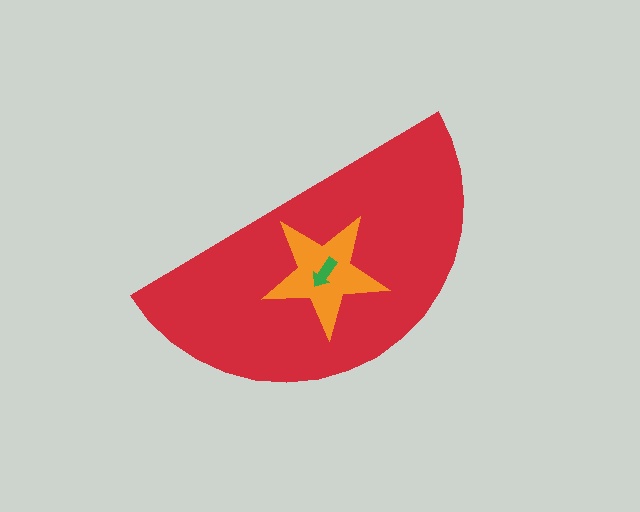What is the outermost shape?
The red semicircle.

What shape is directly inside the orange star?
The green arrow.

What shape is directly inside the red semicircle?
The orange star.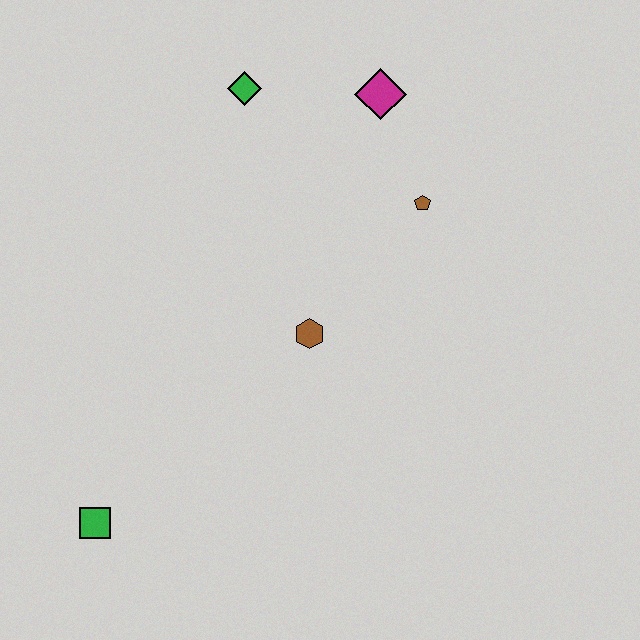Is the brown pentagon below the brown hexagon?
No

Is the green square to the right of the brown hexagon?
No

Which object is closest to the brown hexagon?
The brown pentagon is closest to the brown hexagon.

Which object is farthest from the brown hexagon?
The green square is farthest from the brown hexagon.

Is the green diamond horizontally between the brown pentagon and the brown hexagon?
No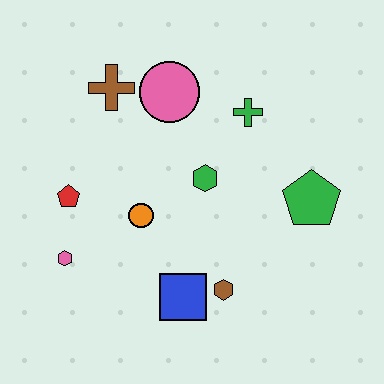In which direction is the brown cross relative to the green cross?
The brown cross is to the left of the green cross.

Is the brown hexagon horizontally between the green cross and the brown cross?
Yes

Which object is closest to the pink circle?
The brown cross is closest to the pink circle.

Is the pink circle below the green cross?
No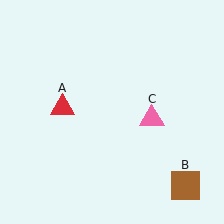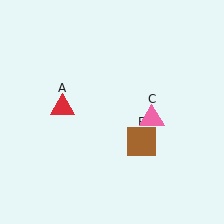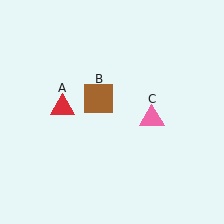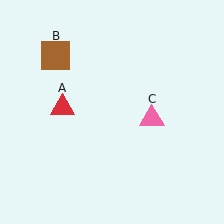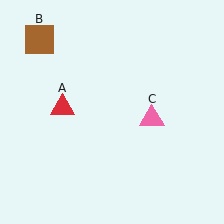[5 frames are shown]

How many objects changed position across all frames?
1 object changed position: brown square (object B).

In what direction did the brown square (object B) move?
The brown square (object B) moved up and to the left.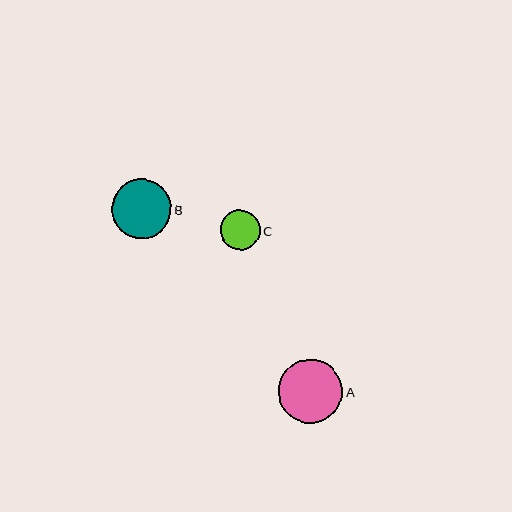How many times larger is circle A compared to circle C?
Circle A is approximately 1.6 times the size of circle C.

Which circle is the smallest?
Circle C is the smallest with a size of approximately 39 pixels.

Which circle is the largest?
Circle A is the largest with a size of approximately 64 pixels.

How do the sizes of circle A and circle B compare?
Circle A and circle B are approximately the same size.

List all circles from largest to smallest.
From largest to smallest: A, B, C.